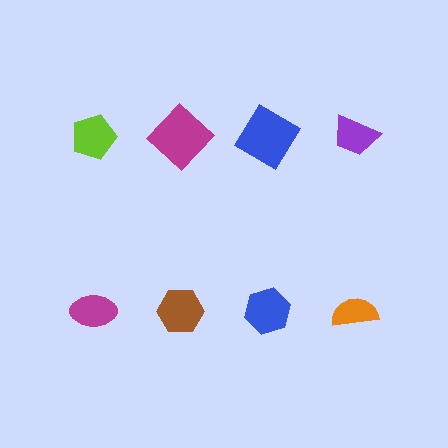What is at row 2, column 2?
A brown hexagon.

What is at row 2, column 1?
A magenta ellipse.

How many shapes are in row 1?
4 shapes.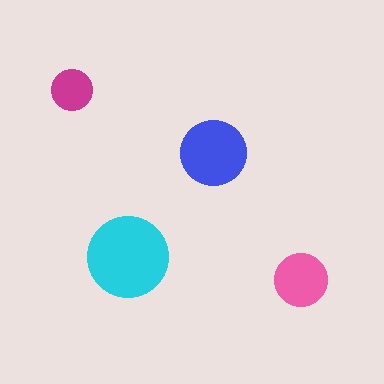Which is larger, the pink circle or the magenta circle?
The pink one.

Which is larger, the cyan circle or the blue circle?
The cyan one.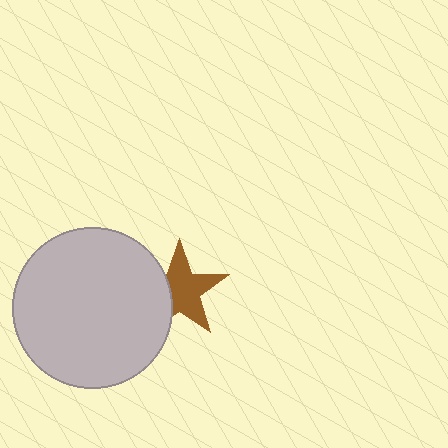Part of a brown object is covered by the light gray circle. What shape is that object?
It is a star.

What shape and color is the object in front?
The object in front is a light gray circle.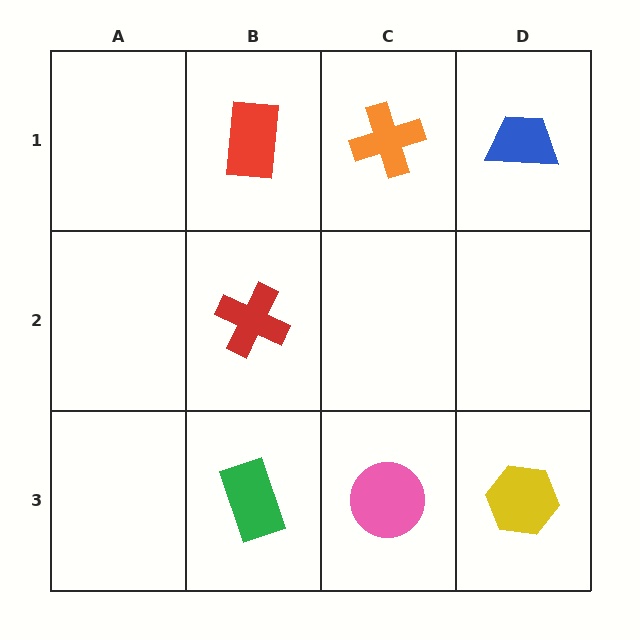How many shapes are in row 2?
1 shape.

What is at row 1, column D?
A blue trapezoid.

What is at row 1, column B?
A red rectangle.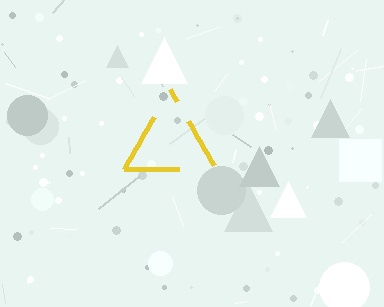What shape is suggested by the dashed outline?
The dashed outline suggests a triangle.